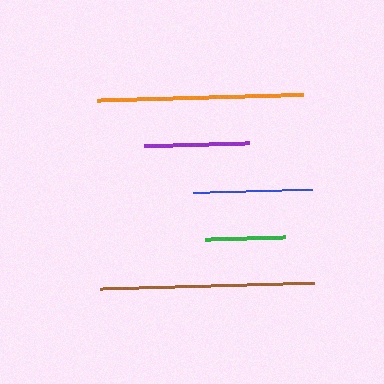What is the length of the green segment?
The green segment is approximately 79 pixels long.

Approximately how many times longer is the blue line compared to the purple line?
The blue line is approximately 1.1 times the length of the purple line.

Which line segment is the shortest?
The green line is the shortest at approximately 79 pixels.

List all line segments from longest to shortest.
From longest to shortest: brown, orange, blue, purple, green.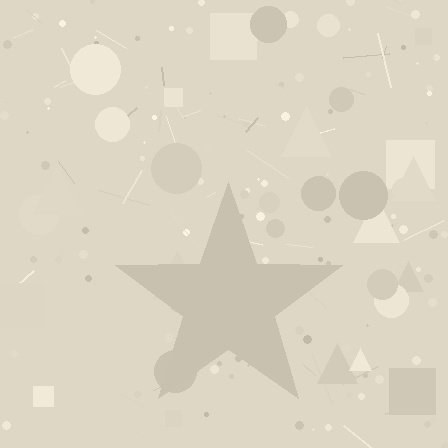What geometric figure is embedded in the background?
A star is embedded in the background.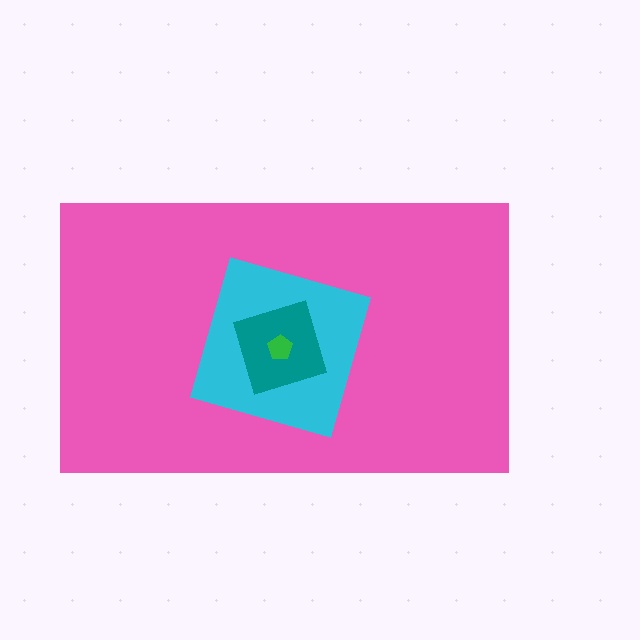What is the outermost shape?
The pink rectangle.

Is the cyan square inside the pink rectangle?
Yes.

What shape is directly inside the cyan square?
The teal diamond.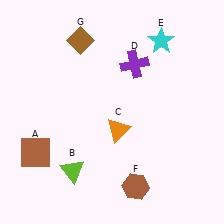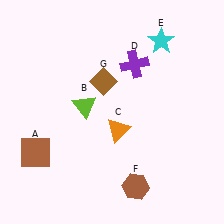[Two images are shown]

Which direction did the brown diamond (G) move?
The brown diamond (G) moved down.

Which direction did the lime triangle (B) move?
The lime triangle (B) moved up.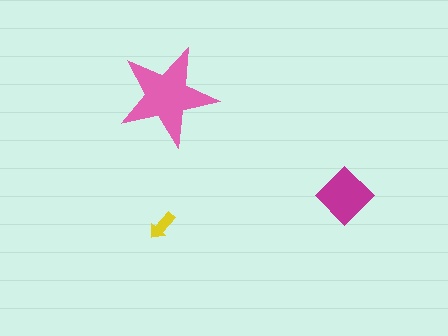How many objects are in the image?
There are 3 objects in the image.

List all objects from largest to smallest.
The pink star, the magenta diamond, the yellow arrow.